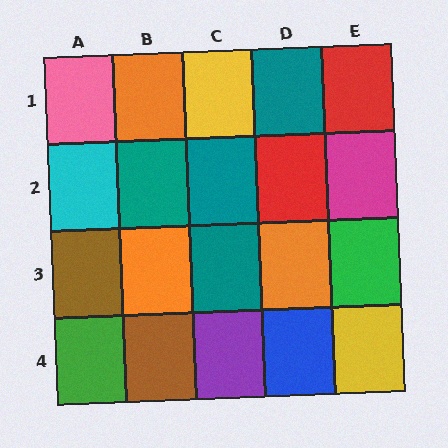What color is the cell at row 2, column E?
Magenta.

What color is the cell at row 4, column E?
Yellow.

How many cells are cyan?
1 cell is cyan.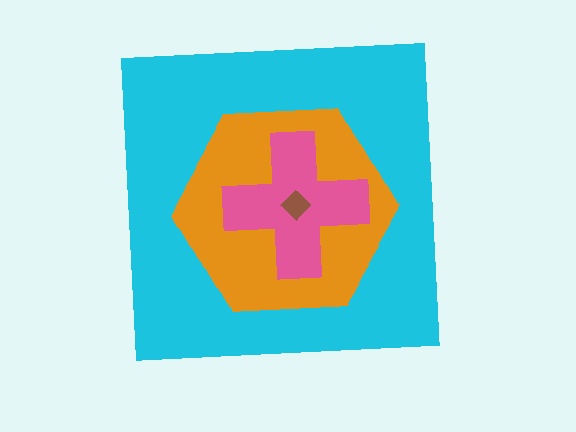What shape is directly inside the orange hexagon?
The pink cross.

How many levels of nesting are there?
4.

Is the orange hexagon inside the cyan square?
Yes.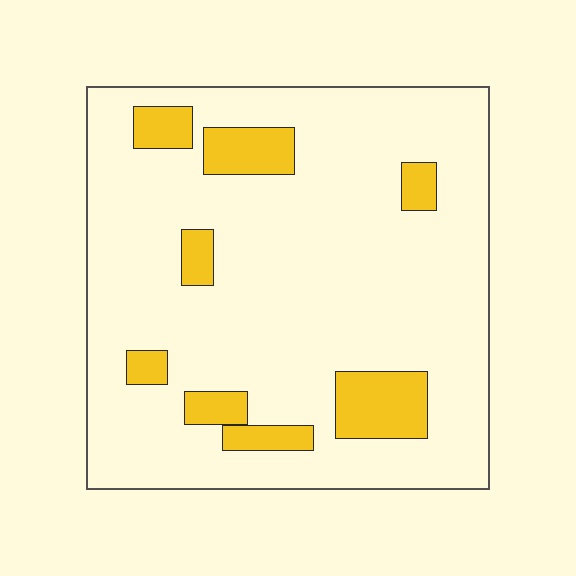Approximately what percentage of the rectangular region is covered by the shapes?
Approximately 15%.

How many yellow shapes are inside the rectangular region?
8.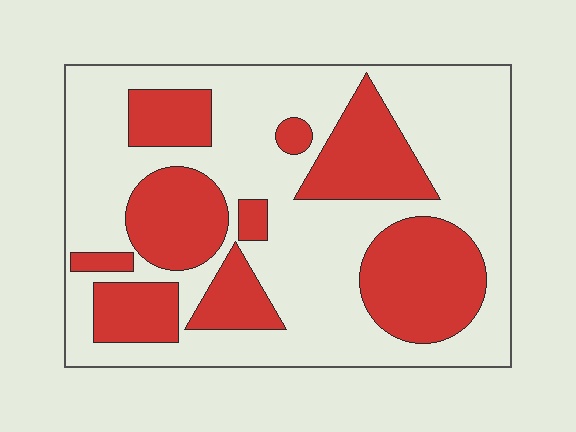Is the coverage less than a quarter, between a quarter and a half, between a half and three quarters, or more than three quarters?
Between a quarter and a half.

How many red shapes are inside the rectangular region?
9.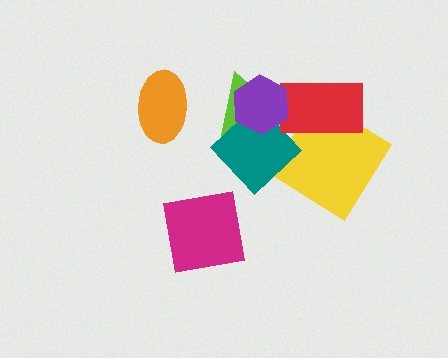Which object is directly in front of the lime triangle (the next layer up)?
The teal diamond is directly in front of the lime triangle.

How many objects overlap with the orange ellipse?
0 objects overlap with the orange ellipse.